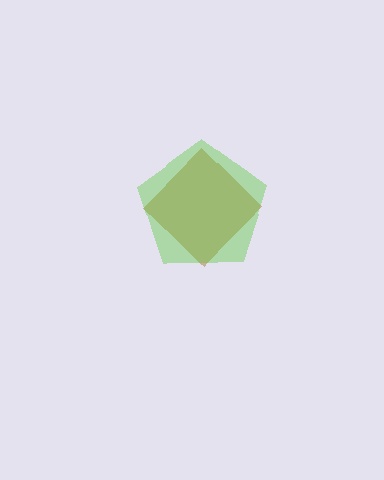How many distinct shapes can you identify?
There are 2 distinct shapes: a brown diamond, a lime pentagon.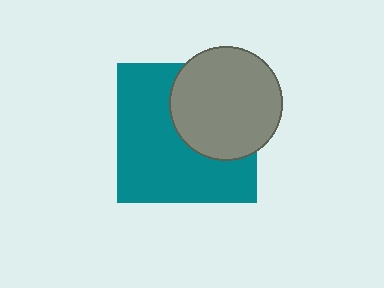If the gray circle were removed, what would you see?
You would see the complete teal square.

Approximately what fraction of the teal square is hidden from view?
Roughly 39% of the teal square is hidden behind the gray circle.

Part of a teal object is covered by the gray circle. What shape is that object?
It is a square.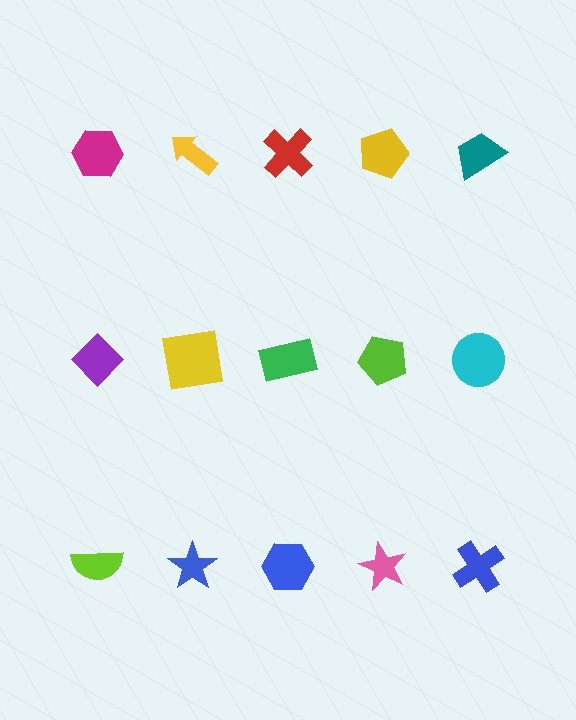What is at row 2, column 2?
A yellow square.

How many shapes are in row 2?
5 shapes.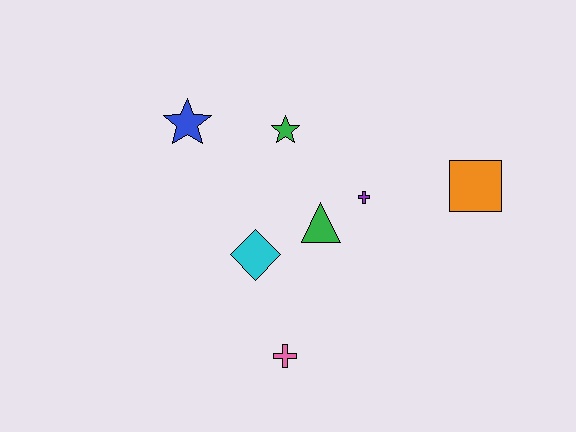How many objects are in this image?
There are 7 objects.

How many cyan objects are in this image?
There is 1 cyan object.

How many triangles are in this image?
There is 1 triangle.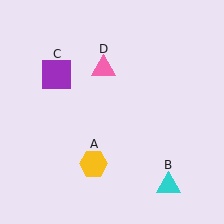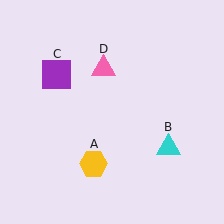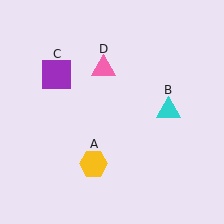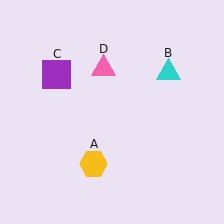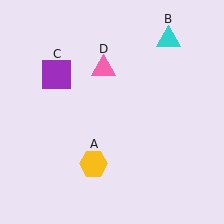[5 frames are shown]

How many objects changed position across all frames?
1 object changed position: cyan triangle (object B).